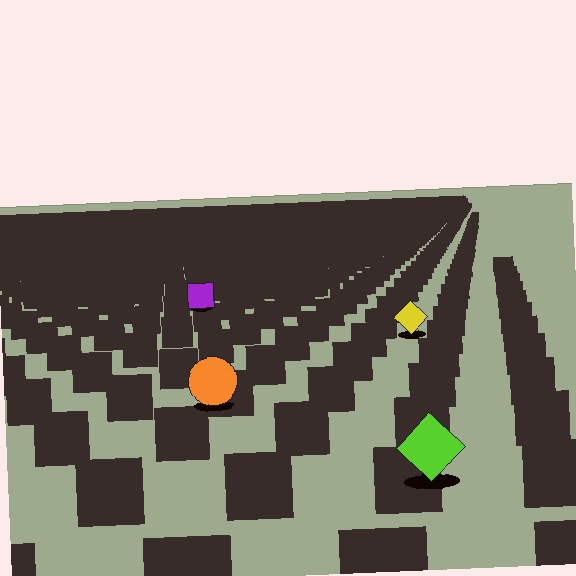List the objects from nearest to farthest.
From nearest to farthest: the lime diamond, the orange circle, the yellow diamond, the purple square.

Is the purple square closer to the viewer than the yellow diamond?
No. The yellow diamond is closer — you can tell from the texture gradient: the ground texture is coarser near it.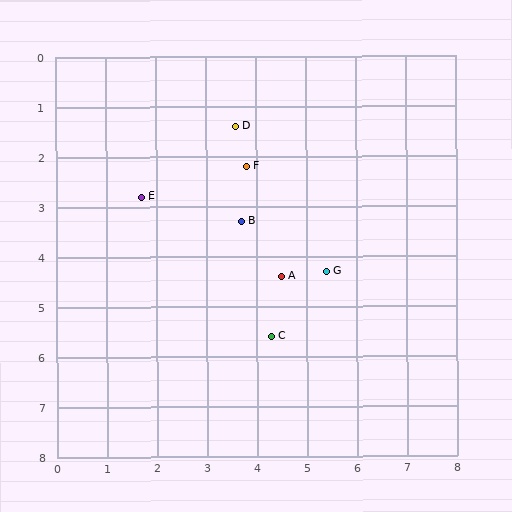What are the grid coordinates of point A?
Point A is at approximately (4.5, 4.4).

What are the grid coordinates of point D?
Point D is at approximately (3.6, 1.4).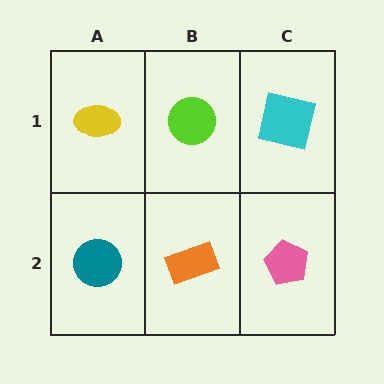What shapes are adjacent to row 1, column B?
An orange rectangle (row 2, column B), a yellow ellipse (row 1, column A), a cyan square (row 1, column C).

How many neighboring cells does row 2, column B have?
3.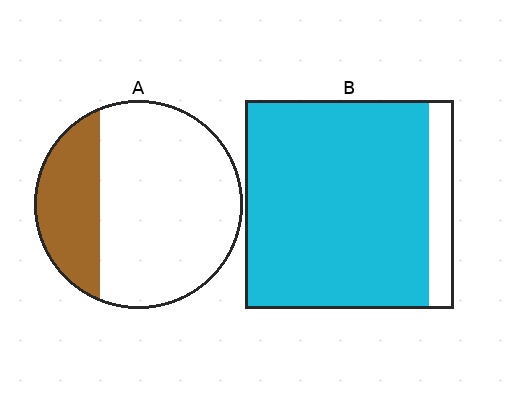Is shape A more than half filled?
No.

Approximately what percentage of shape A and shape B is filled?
A is approximately 25% and B is approximately 90%.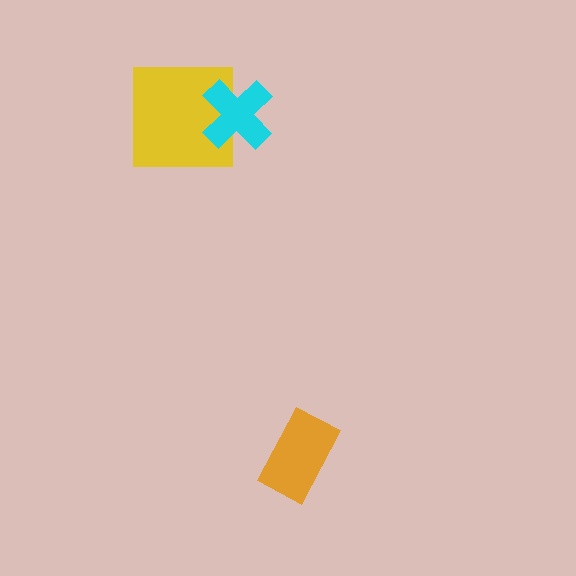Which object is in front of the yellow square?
The cyan cross is in front of the yellow square.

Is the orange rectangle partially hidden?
No, no other shape covers it.